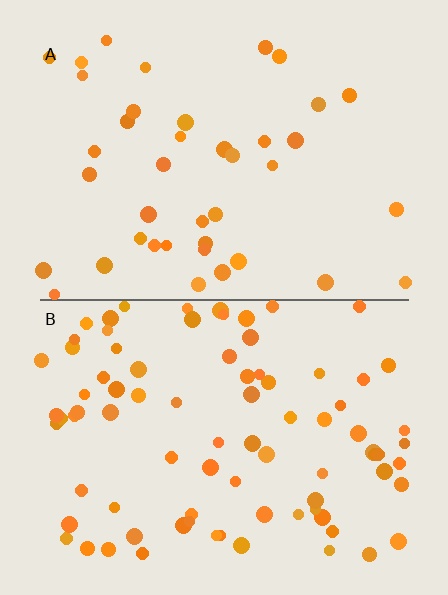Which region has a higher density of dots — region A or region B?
B (the bottom).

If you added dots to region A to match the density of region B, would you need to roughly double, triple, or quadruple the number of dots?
Approximately double.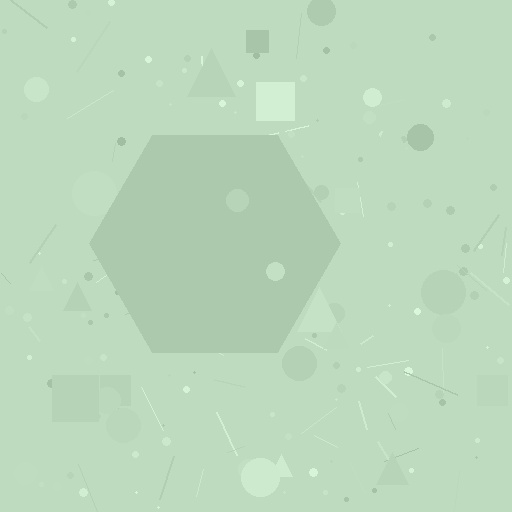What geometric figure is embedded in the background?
A hexagon is embedded in the background.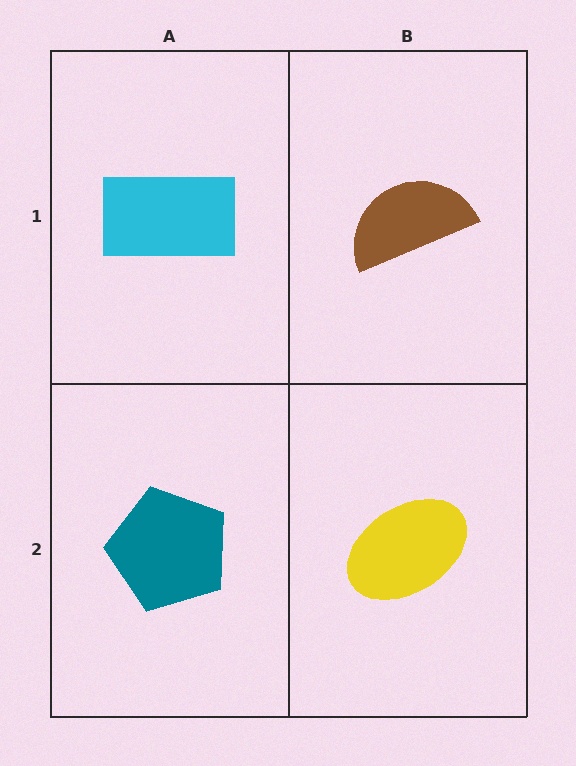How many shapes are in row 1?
2 shapes.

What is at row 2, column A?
A teal pentagon.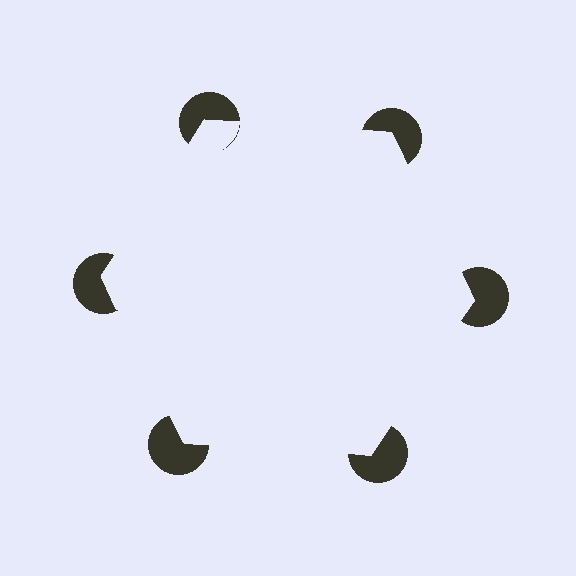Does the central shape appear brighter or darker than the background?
It typically appears slightly brighter than the background, even though no actual brightness change is drawn.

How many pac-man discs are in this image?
There are 6 — one at each vertex of the illusory hexagon.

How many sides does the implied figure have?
6 sides.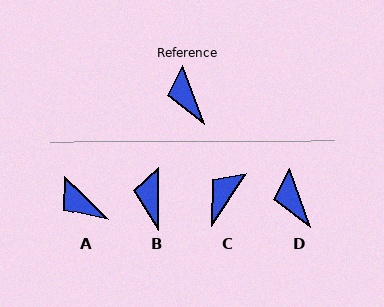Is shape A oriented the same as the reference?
No, it is off by about 25 degrees.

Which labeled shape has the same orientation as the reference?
D.